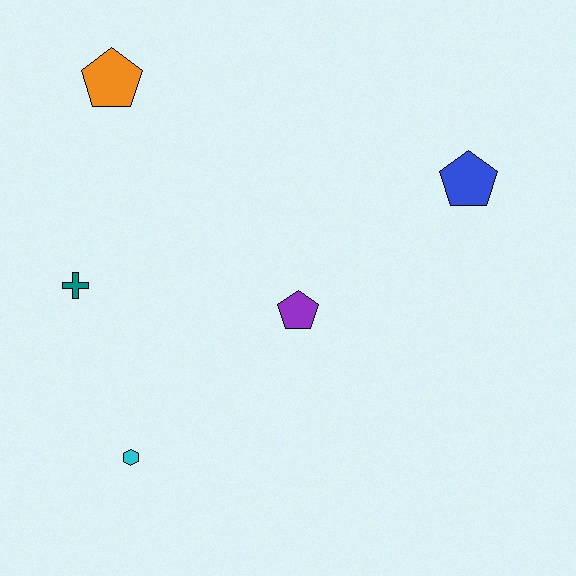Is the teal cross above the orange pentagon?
No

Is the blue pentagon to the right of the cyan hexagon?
Yes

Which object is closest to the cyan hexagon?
The teal cross is closest to the cyan hexagon.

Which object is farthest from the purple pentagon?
The orange pentagon is farthest from the purple pentagon.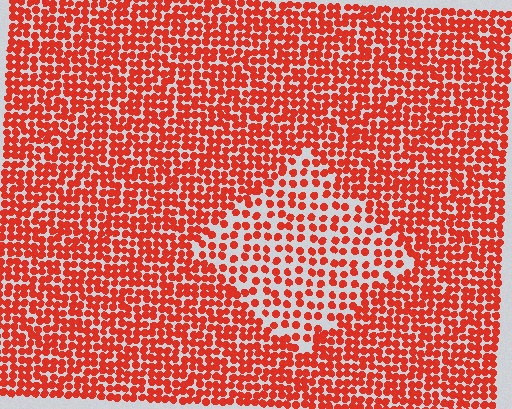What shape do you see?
I see a diamond.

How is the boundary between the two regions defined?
The boundary is defined by a change in element density (approximately 1.8x ratio). All elements are the same color, size, and shape.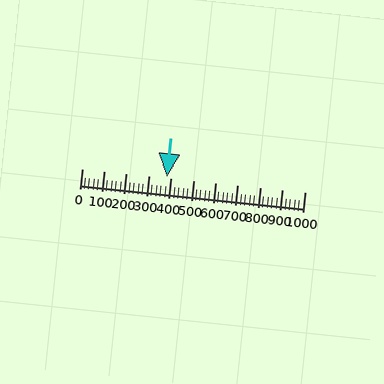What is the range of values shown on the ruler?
The ruler shows values from 0 to 1000.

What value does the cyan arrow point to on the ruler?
The cyan arrow points to approximately 380.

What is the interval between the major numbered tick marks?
The major tick marks are spaced 100 units apart.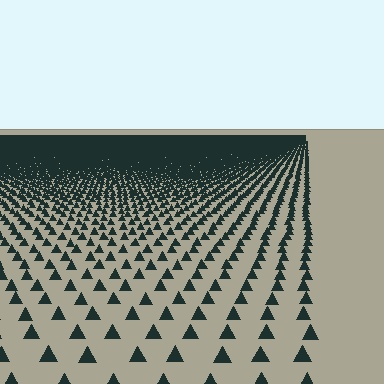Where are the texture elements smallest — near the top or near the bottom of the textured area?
Near the top.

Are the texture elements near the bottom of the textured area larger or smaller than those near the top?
Larger. Near the bottom, elements are closer to the viewer and appear at a bigger on-screen size.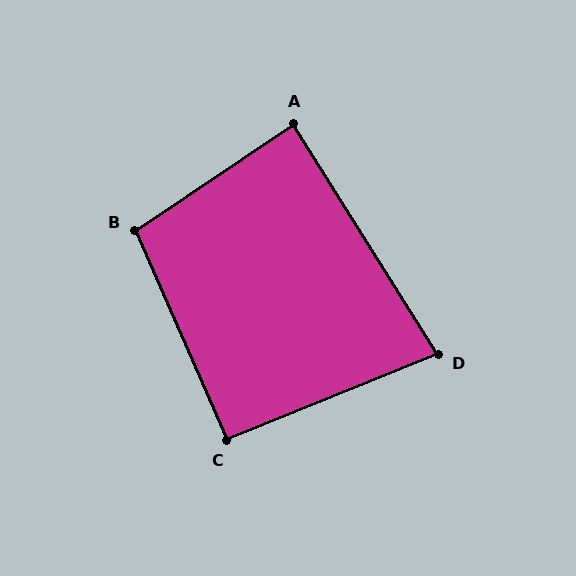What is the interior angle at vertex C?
Approximately 92 degrees (approximately right).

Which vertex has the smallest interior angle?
D, at approximately 80 degrees.